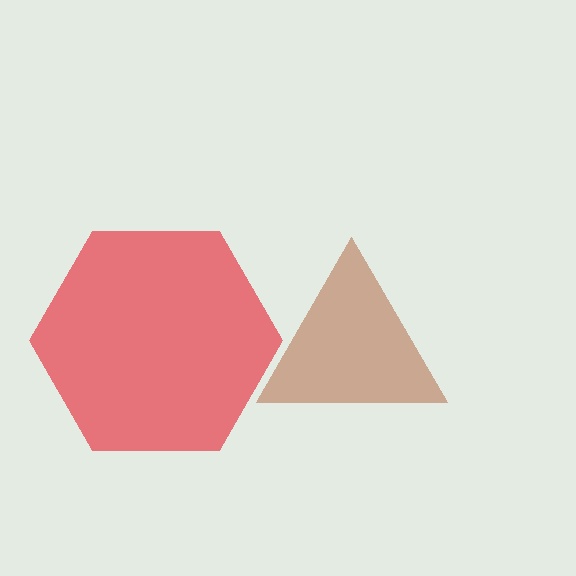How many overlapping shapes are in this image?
There are 2 overlapping shapes in the image.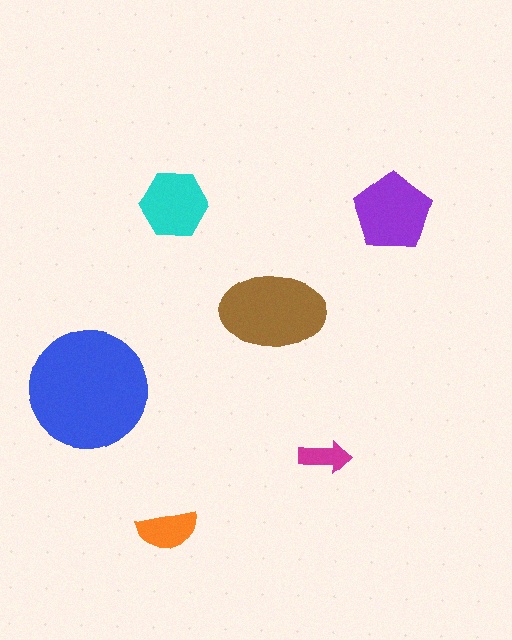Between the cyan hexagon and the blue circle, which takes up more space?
The blue circle.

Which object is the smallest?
The magenta arrow.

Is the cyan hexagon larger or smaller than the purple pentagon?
Smaller.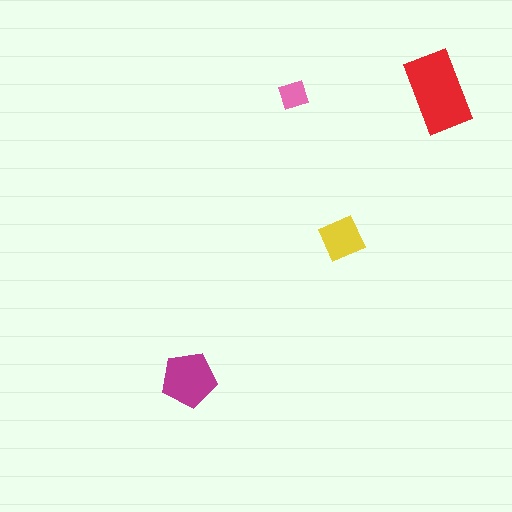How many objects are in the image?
There are 4 objects in the image.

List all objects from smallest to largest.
The pink diamond, the yellow square, the magenta pentagon, the red rectangle.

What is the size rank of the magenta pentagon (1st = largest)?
2nd.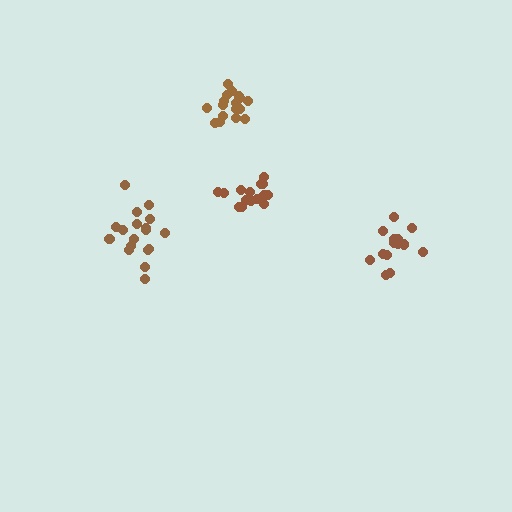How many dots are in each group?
Group 1: 15 dots, Group 2: 18 dots, Group 3: 17 dots, Group 4: 15 dots (65 total).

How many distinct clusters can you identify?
There are 4 distinct clusters.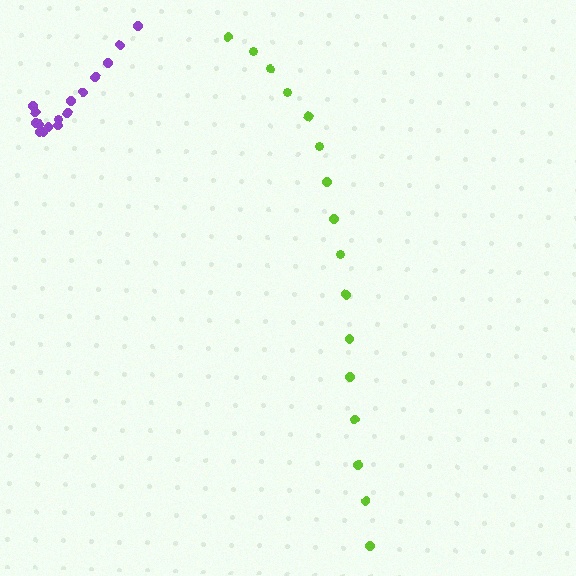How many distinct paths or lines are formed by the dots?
There are 2 distinct paths.